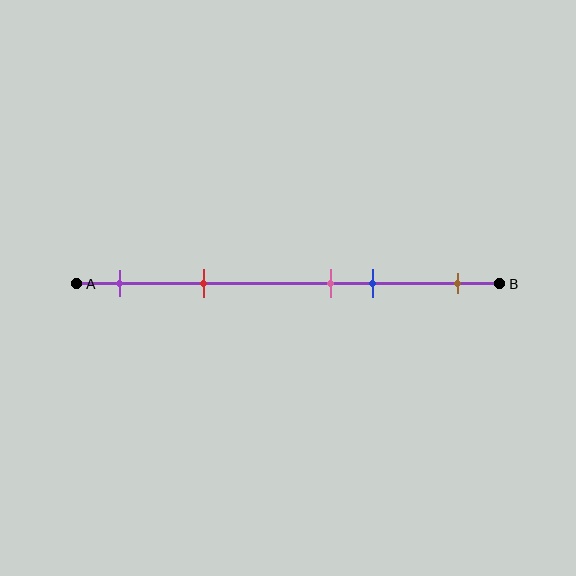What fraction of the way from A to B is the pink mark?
The pink mark is approximately 60% (0.6) of the way from A to B.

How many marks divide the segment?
There are 5 marks dividing the segment.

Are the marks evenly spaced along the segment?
No, the marks are not evenly spaced.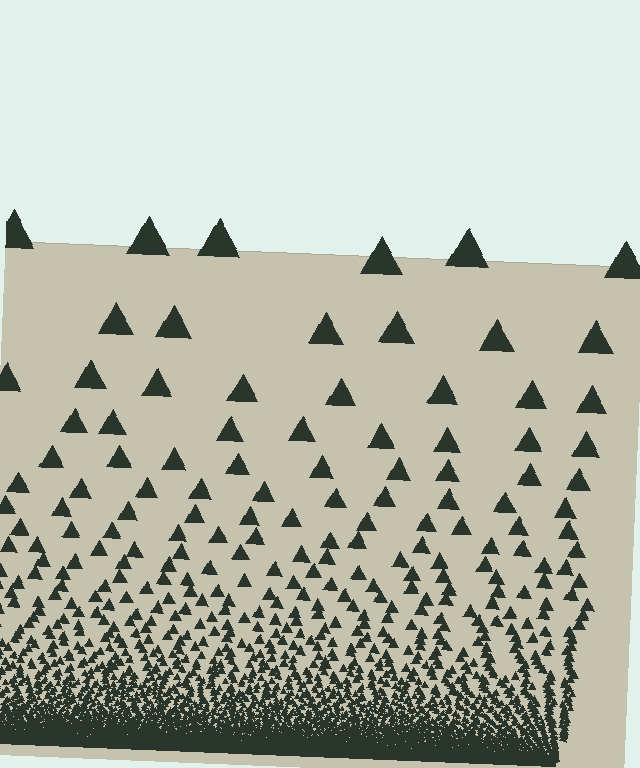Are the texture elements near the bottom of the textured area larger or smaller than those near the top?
Smaller. The gradient is inverted — elements near the bottom are smaller and denser.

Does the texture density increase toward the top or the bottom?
Density increases toward the bottom.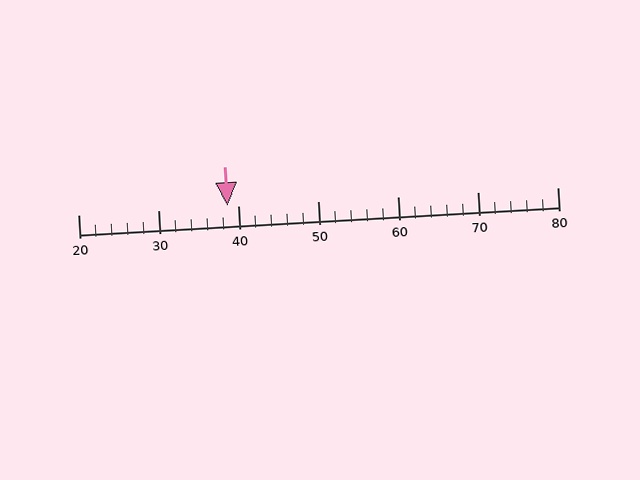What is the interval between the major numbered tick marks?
The major tick marks are spaced 10 units apart.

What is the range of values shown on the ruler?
The ruler shows values from 20 to 80.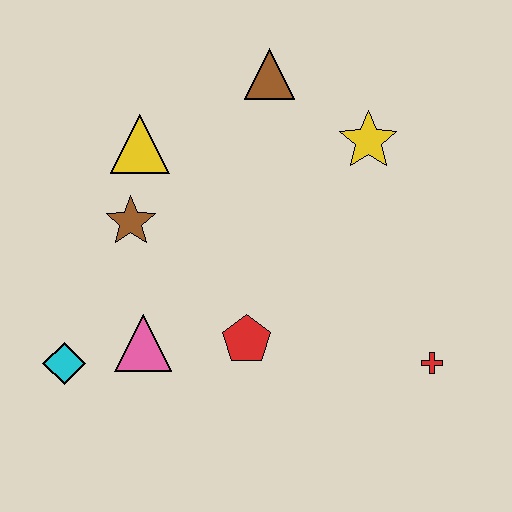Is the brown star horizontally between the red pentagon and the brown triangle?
No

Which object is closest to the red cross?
The red pentagon is closest to the red cross.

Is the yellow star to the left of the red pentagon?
No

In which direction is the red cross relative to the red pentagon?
The red cross is to the right of the red pentagon.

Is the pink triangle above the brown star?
No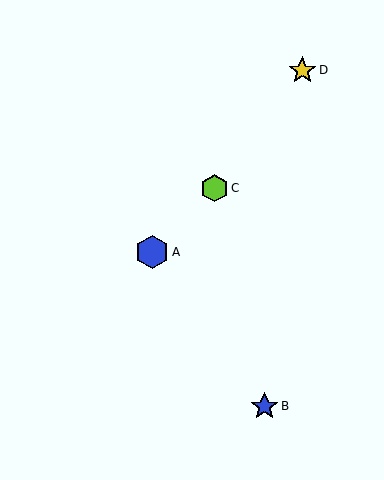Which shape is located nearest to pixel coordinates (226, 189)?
The lime hexagon (labeled C) at (215, 188) is nearest to that location.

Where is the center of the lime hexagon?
The center of the lime hexagon is at (215, 188).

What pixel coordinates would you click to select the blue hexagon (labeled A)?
Click at (152, 252) to select the blue hexagon A.